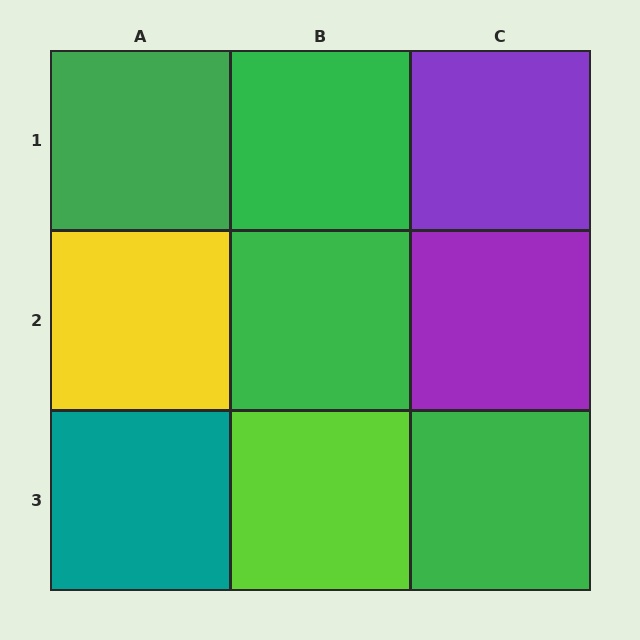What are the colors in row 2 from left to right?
Yellow, green, purple.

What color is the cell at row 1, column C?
Purple.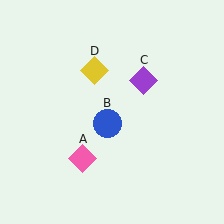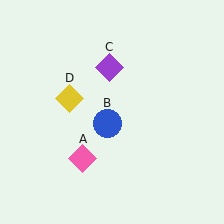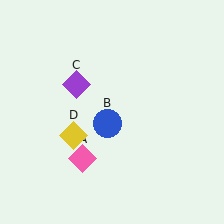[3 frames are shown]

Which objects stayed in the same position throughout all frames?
Pink diamond (object A) and blue circle (object B) remained stationary.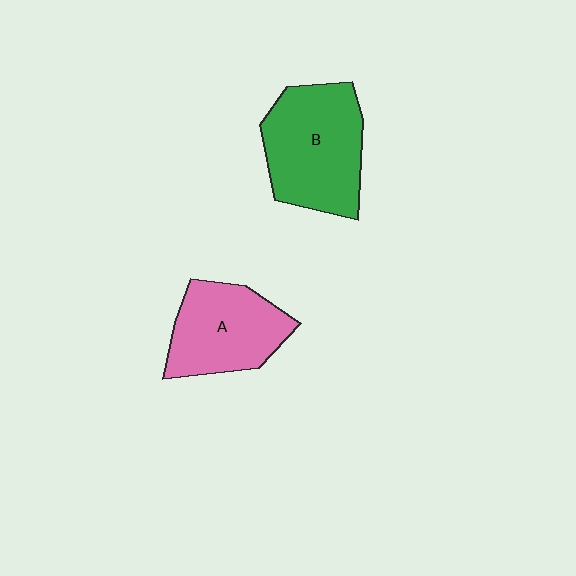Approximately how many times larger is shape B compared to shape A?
Approximately 1.2 times.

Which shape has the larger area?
Shape B (green).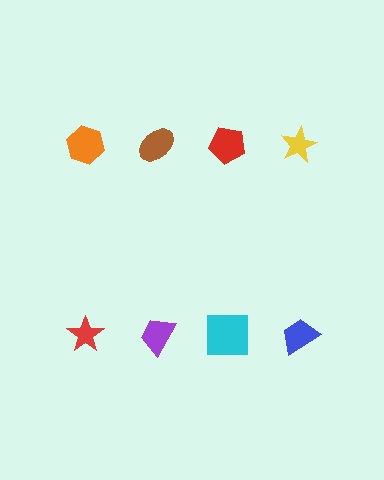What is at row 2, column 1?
A red star.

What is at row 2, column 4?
A blue trapezoid.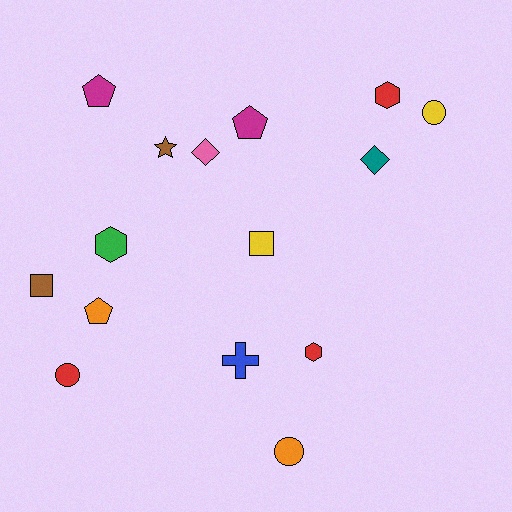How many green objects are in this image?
There is 1 green object.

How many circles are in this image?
There are 3 circles.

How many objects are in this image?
There are 15 objects.